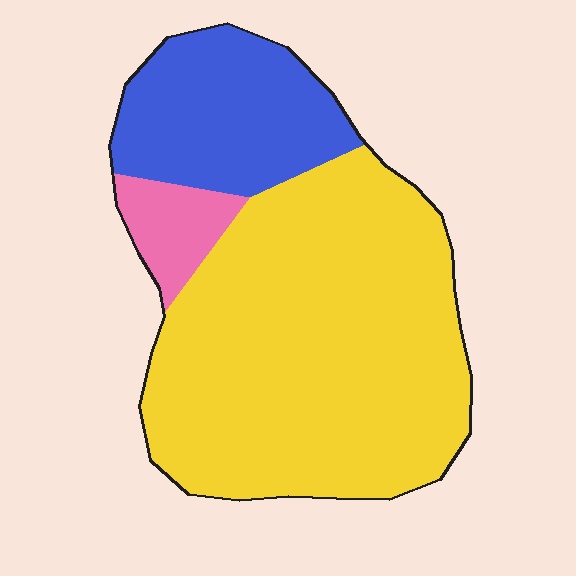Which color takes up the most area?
Yellow, at roughly 70%.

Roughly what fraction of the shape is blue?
Blue covers roughly 25% of the shape.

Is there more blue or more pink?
Blue.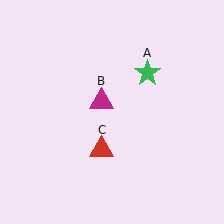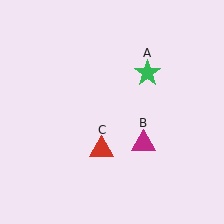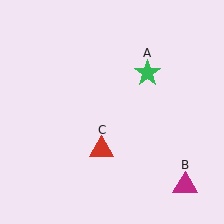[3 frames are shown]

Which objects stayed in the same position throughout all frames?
Green star (object A) and red triangle (object C) remained stationary.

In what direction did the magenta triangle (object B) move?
The magenta triangle (object B) moved down and to the right.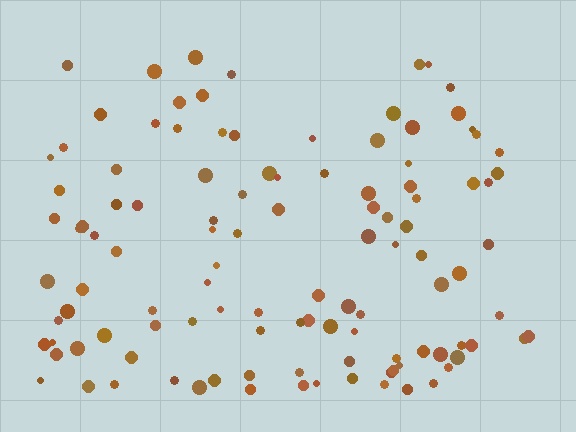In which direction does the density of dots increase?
From top to bottom, with the bottom side densest.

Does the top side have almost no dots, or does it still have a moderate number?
Still a moderate number, just noticeably fewer than the bottom.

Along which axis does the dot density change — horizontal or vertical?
Vertical.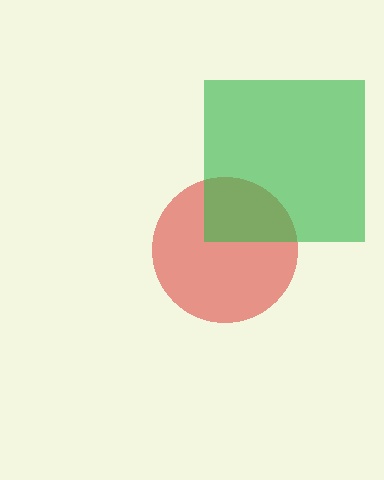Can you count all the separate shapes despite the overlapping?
Yes, there are 2 separate shapes.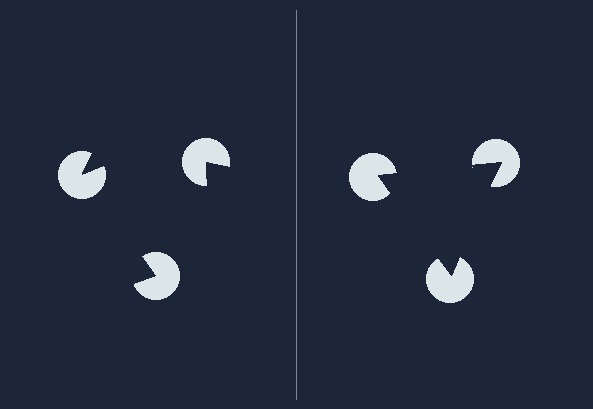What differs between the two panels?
The pac-man discs are positioned identically on both sides; only the wedge orientations differ. On the right they align to a triangle; on the left they are misaligned.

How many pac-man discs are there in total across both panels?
6 — 3 on each side.